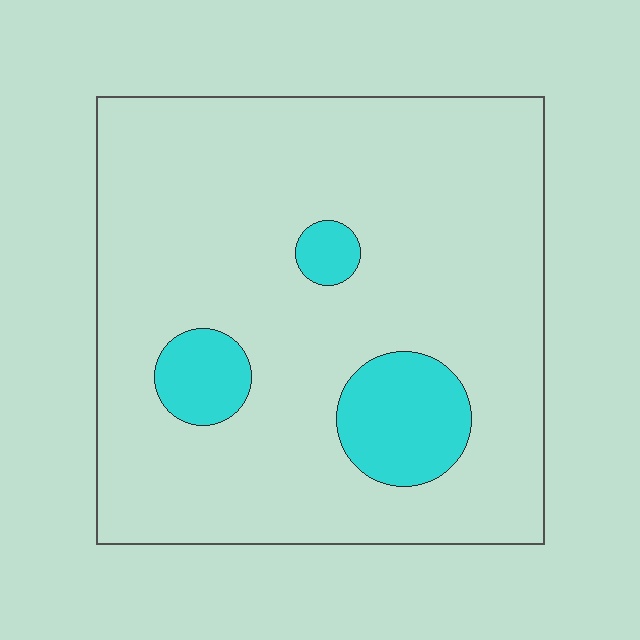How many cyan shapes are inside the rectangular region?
3.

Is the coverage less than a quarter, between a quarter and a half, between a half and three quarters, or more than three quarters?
Less than a quarter.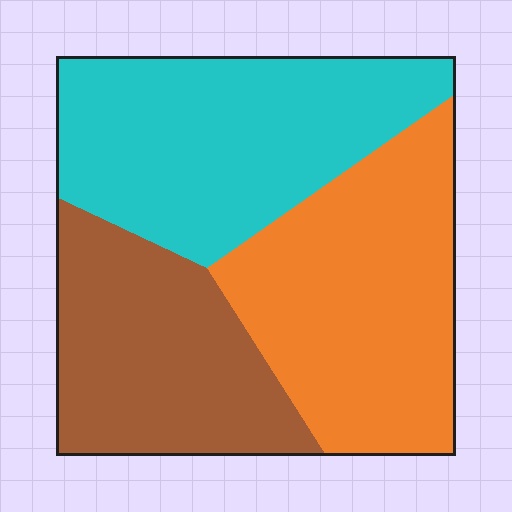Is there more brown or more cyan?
Cyan.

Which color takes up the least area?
Brown, at roughly 30%.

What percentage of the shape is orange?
Orange takes up about three eighths (3/8) of the shape.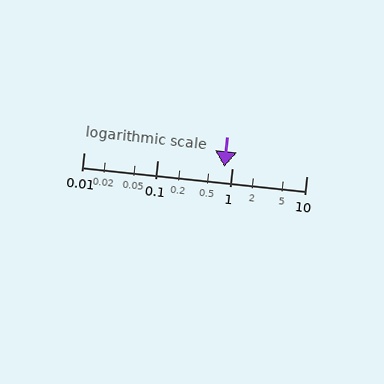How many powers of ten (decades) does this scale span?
The scale spans 3 decades, from 0.01 to 10.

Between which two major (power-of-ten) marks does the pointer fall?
The pointer is between 0.1 and 1.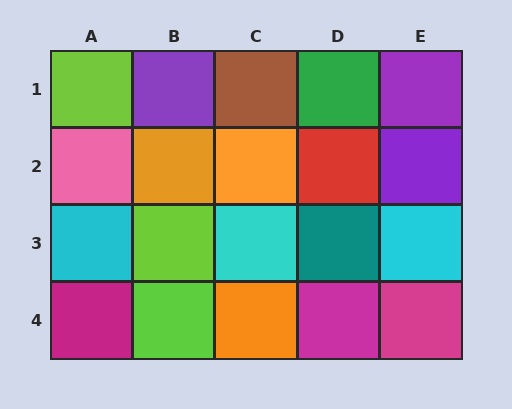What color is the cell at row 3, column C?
Cyan.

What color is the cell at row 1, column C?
Brown.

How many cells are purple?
3 cells are purple.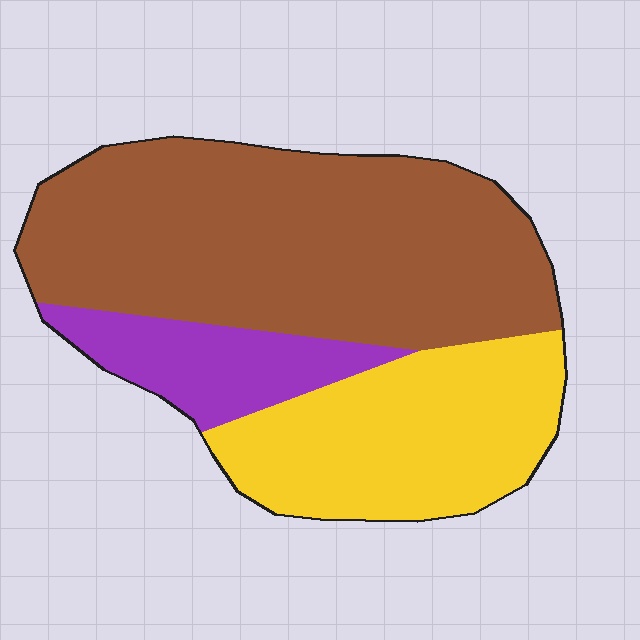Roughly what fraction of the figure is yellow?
Yellow takes up about one third (1/3) of the figure.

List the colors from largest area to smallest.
From largest to smallest: brown, yellow, purple.